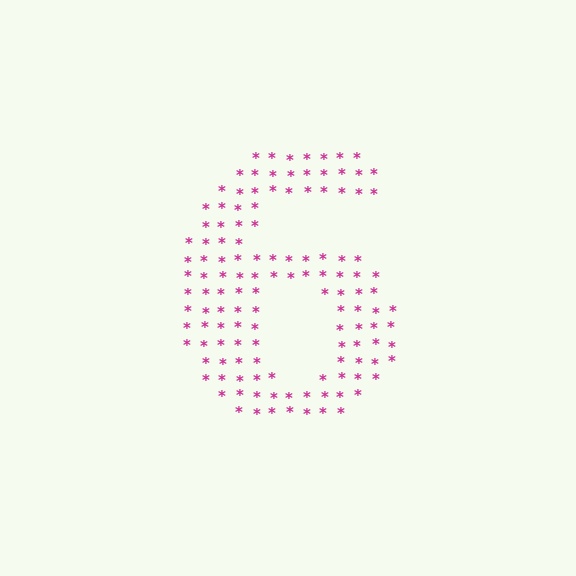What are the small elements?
The small elements are asterisks.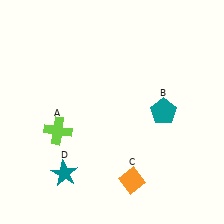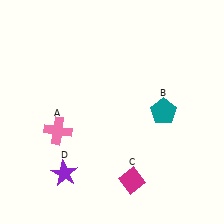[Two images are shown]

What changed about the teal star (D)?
In Image 1, D is teal. In Image 2, it changed to purple.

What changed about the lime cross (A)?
In Image 1, A is lime. In Image 2, it changed to pink.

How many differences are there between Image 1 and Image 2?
There are 3 differences between the two images.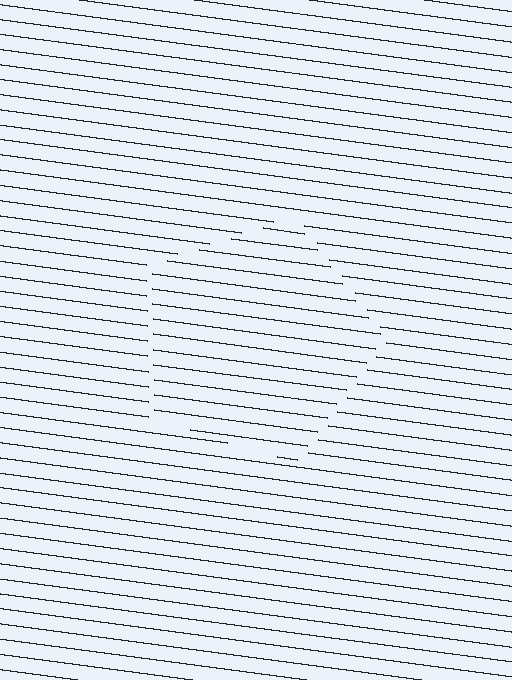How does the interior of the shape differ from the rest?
The interior of the shape contains the same grating, shifted by half a period — the contour is defined by the phase discontinuity where line-ends from the inner and outer gratings abut.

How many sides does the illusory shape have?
5 sides — the line-ends trace a pentagon.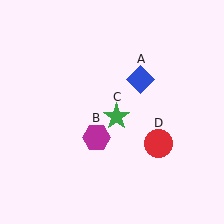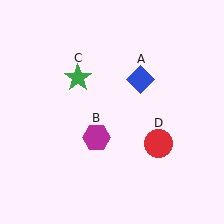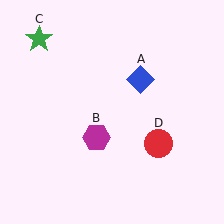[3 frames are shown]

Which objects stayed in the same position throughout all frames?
Blue diamond (object A) and magenta hexagon (object B) and red circle (object D) remained stationary.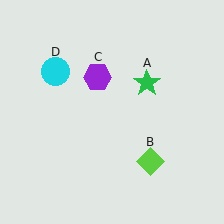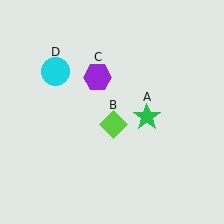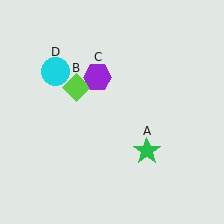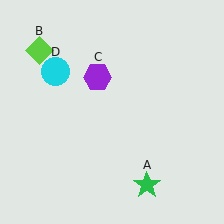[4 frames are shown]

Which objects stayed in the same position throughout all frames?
Purple hexagon (object C) and cyan circle (object D) remained stationary.